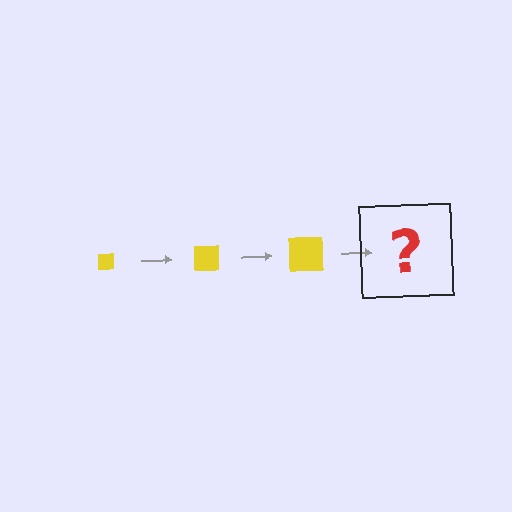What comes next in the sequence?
The next element should be a yellow square, larger than the previous one.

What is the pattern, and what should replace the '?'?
The pattern is that the square gets progressively larger each step. The '?' should be a yellow square, larger than the previous one.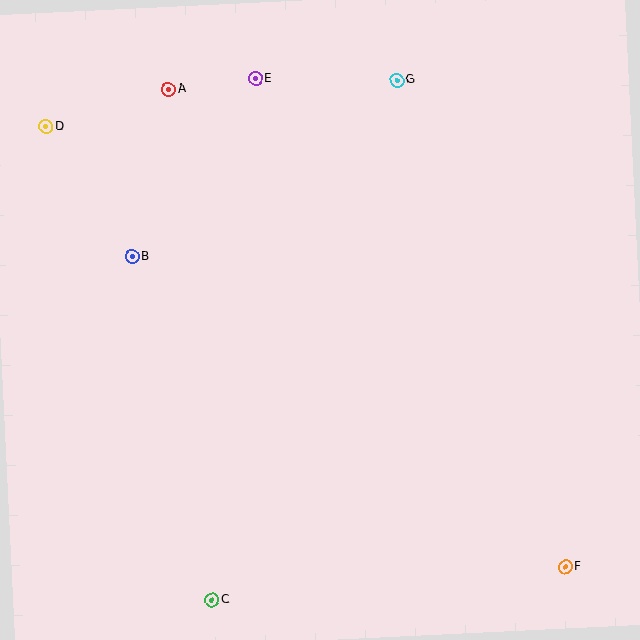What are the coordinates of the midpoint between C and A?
The midpoint between C and A is at (190, 345).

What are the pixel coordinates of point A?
Point A is at (169, 89).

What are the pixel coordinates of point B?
Point B is at (132, 257).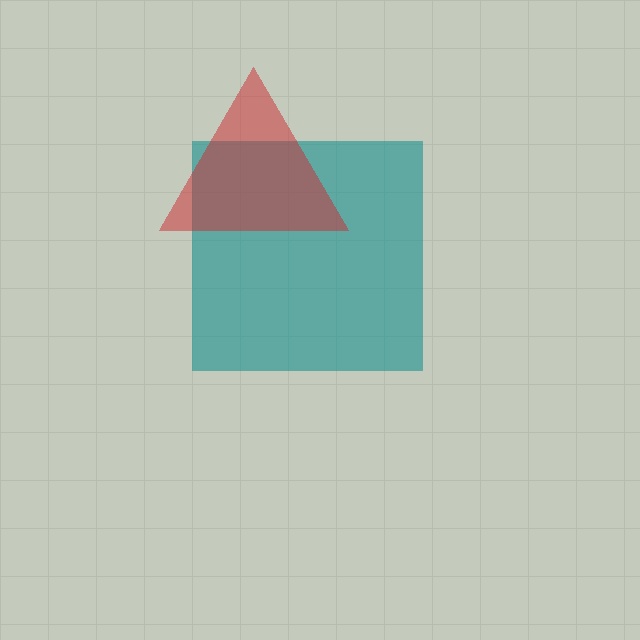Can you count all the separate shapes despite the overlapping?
Yes, there are 2 separate shapes.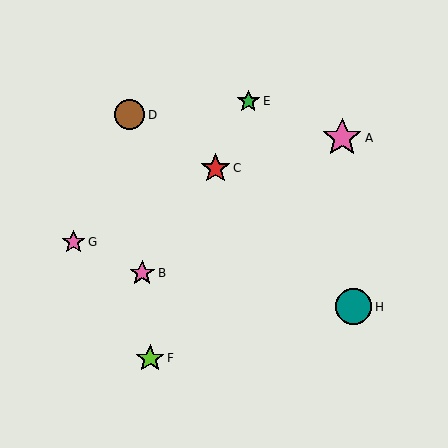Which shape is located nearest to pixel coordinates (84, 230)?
The pink star (labeled G) at (73, 242) is nearest to that location.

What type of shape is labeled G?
Shape G is a pink star.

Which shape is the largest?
The pink star (labeled A) is the largest.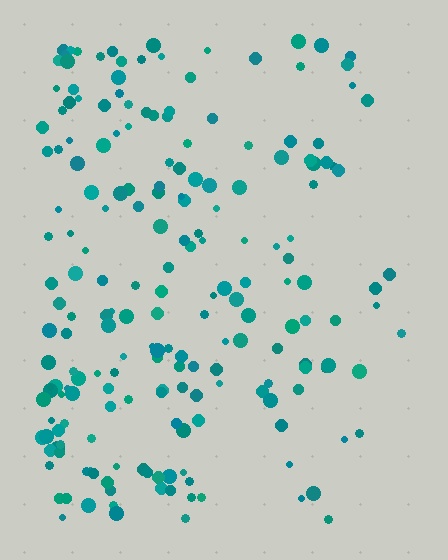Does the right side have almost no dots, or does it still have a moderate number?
Still a moderate number, just noticeably fewer than the left.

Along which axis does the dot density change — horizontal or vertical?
Horizontal.